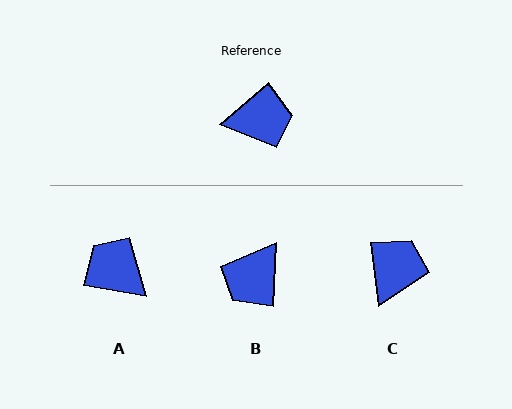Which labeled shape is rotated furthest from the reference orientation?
B, about 134 degrees away.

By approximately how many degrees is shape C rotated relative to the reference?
Approximately 56 degrees counter-clockwise.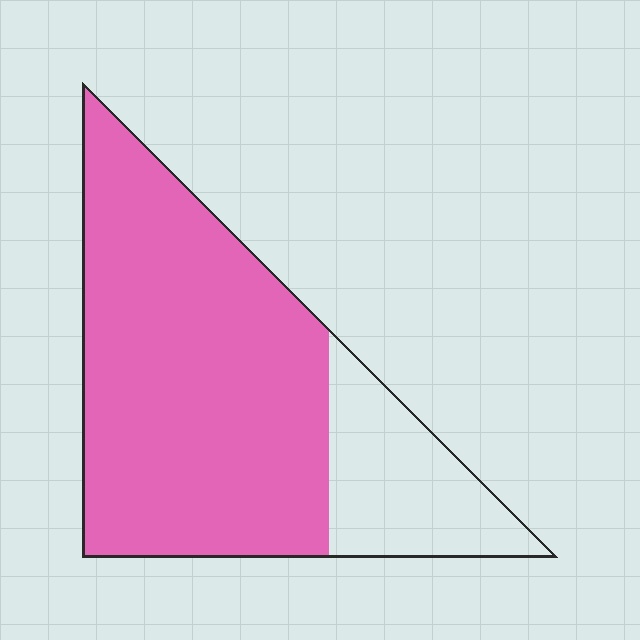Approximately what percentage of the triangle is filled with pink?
Approximately 75%.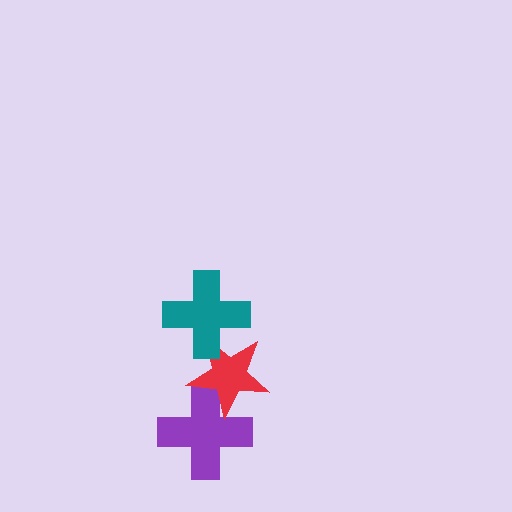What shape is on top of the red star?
The teal cross is on top of the red star.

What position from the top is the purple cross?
The purple cross is 3rd from the top.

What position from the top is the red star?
The red star is 2nd from the top.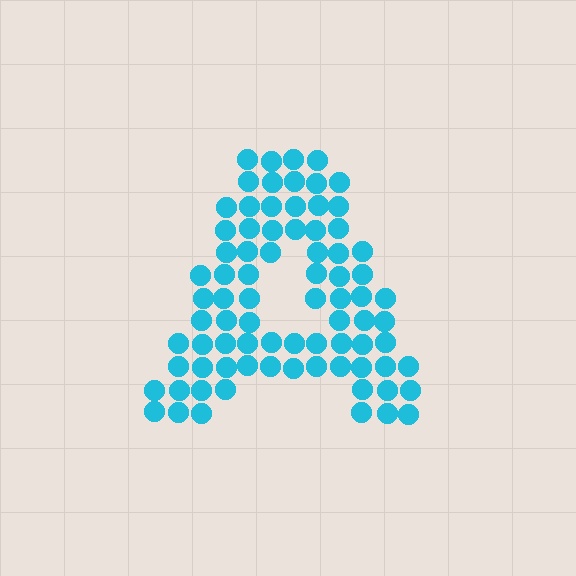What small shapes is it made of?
It is made of small circles.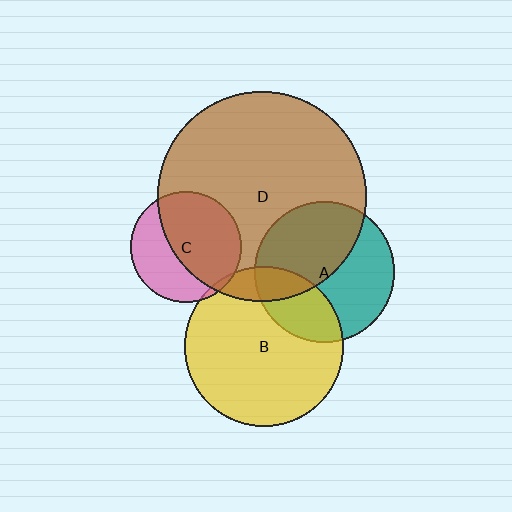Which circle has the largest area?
Circle D (brown).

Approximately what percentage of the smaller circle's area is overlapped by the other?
Approximately 5%.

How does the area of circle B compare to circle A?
Approximately 1.3 times.